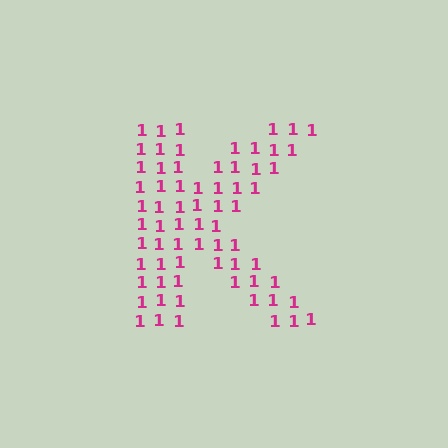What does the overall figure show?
The overall figure shows the letter K.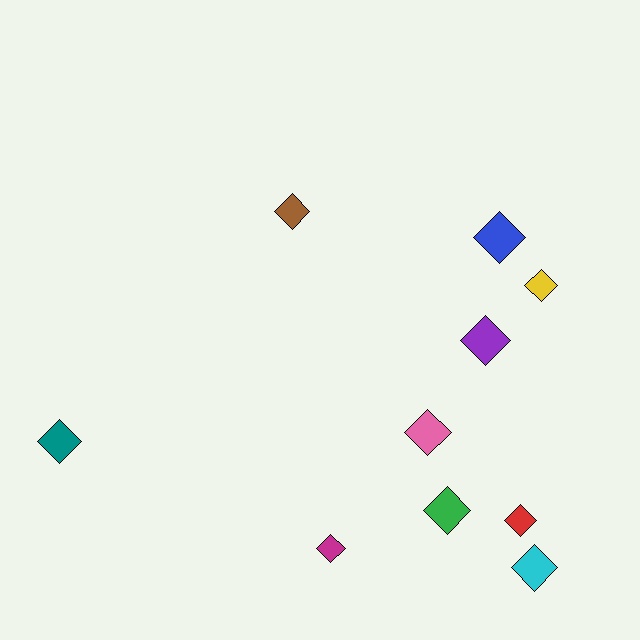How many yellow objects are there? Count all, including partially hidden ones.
There is 1 yellow object.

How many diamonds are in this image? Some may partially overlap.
There are 10 diamonds.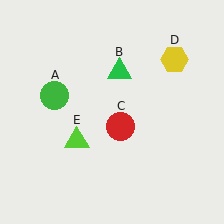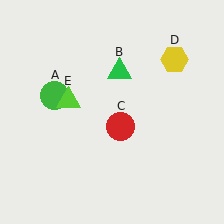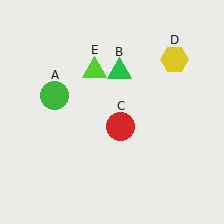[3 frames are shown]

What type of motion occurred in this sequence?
The lime triangle (object E) rotated clockwise around the center of the scene.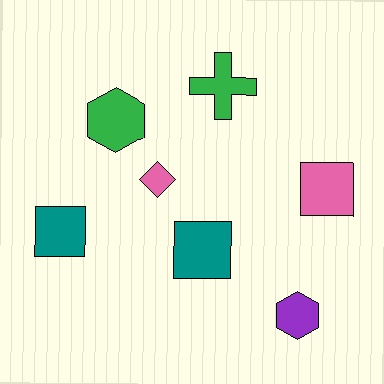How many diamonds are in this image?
There is 1 diamond.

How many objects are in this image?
There are 7 objects.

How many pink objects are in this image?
There are 2 pink objects.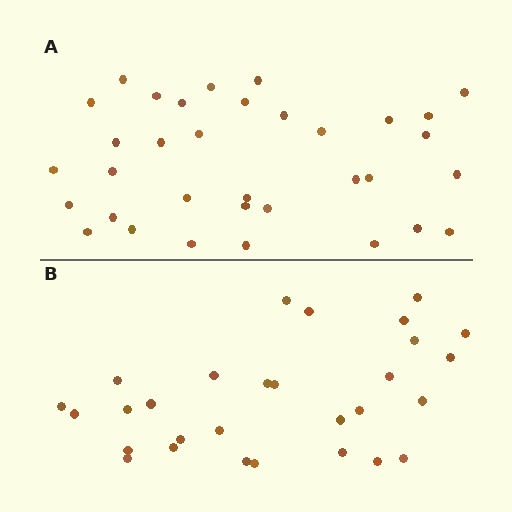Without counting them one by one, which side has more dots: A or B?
Region A (the top region) has more dots.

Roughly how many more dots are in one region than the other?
Region A has about 5 more dots than region B.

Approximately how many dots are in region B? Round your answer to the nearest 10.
About 30 dots. (The exact count is 29, which rounds to 30.)